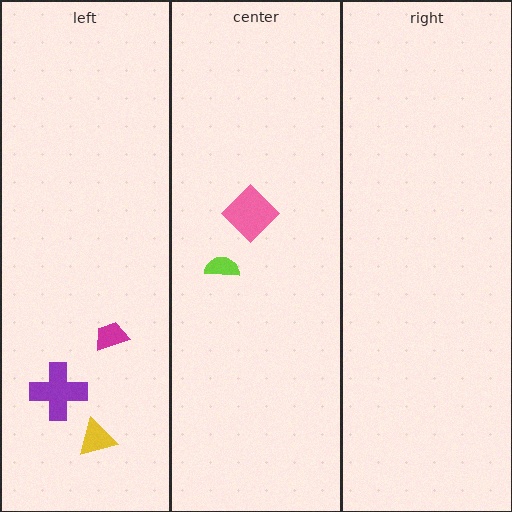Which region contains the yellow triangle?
The left region.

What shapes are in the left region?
The purple cross, the magenta trapezoid, the yellow triangle.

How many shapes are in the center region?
2.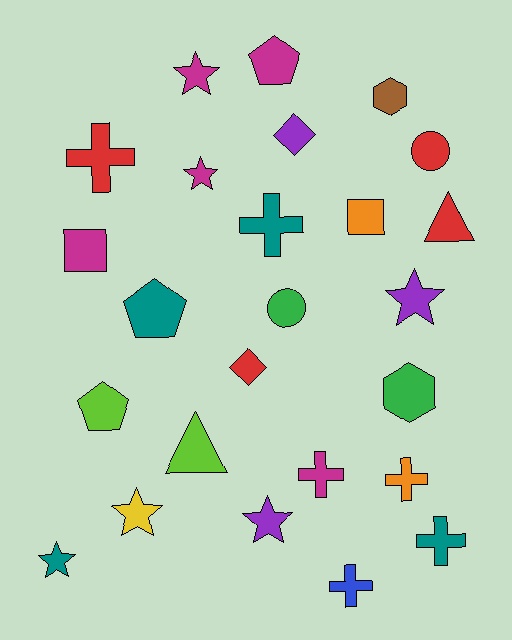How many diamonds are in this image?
There are 2 diamonds.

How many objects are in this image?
There are 25 objects.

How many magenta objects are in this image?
There are 5 magenta objects.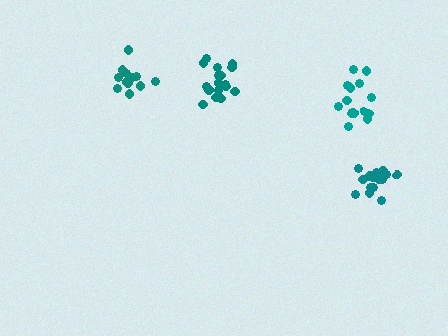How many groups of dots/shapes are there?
There are 4 groups.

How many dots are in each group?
Group 1: 18 dots, Group 2: 13 dots, Group 3: 14 dots, Group 4: 17 dots (62 total).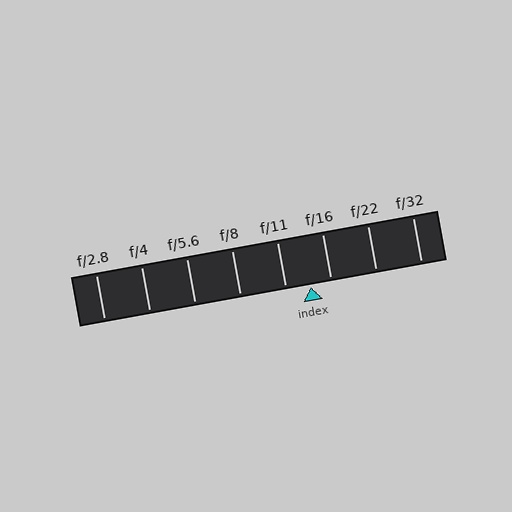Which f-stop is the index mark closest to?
The index mark is closest to f/16.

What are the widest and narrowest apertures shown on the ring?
The widest aperture shown is f/2.8 and the narrowest is f/32.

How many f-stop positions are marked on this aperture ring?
There are 8 f-stop positions marked.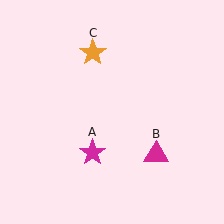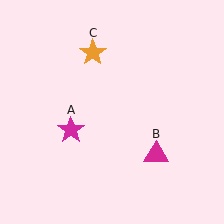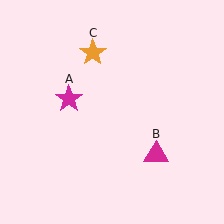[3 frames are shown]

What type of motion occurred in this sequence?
The magenta star (object A) rotated clockwise around the center of the scene.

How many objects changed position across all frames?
1 object changed position: magenta star (object A).